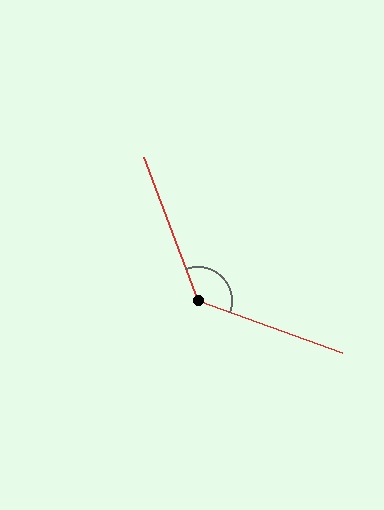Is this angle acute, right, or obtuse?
It is obtuse.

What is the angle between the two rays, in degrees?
Approximately 131 degrees.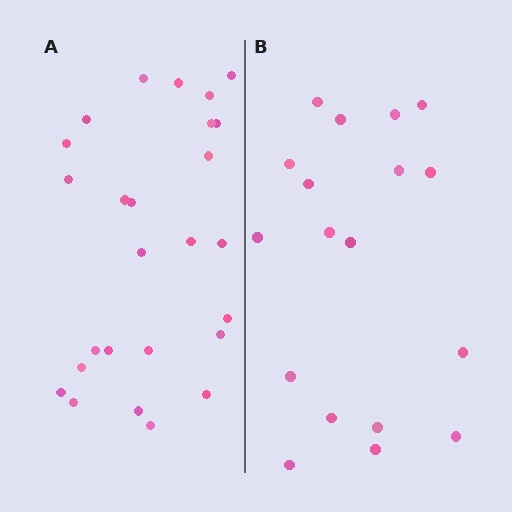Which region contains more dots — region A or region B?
Region A (the left region) has more dots.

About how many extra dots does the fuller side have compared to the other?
Region A has roughly 8 or so more dots than region B.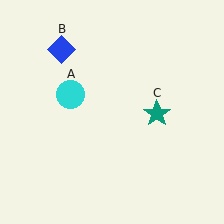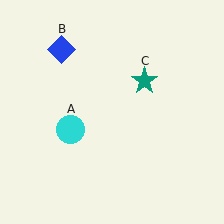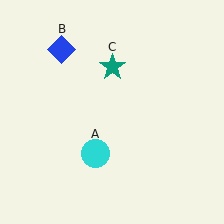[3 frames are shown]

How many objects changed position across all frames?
2 objects changed position: cyan circle (object A), teal star (object C).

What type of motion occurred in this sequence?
The cyan circle (object A), teal star (object C) rotated counterclockwise around the center of the scene.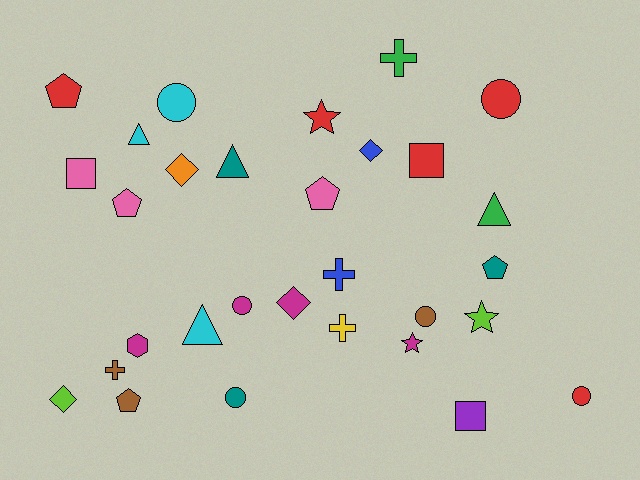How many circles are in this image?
There are 6 circles.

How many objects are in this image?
There are 30 objects.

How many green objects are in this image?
There are 2 green objects.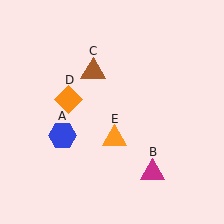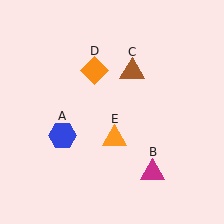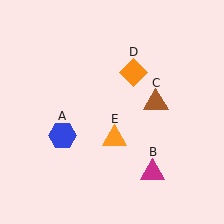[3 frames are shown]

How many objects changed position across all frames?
2 objects changed position: brown triangle (object C), orange diamond (object D).